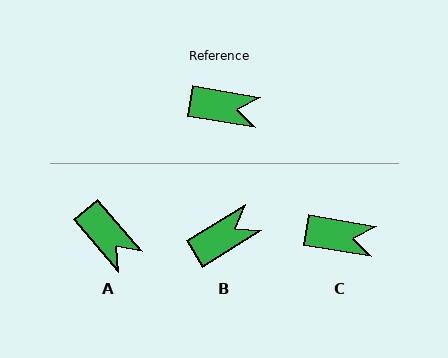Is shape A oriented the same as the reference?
No, it is off by about 40 degrees.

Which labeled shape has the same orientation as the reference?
C.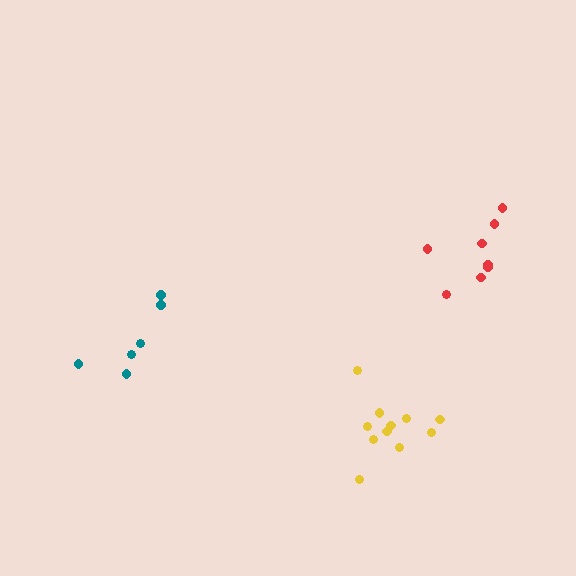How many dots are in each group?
Group 1: 8 dots, Group 2: 6 dots, Group 3: 11 dots (25 total).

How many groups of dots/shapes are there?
There are 3 groups.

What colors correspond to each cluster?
The clusters are colored: red, teal, yellow.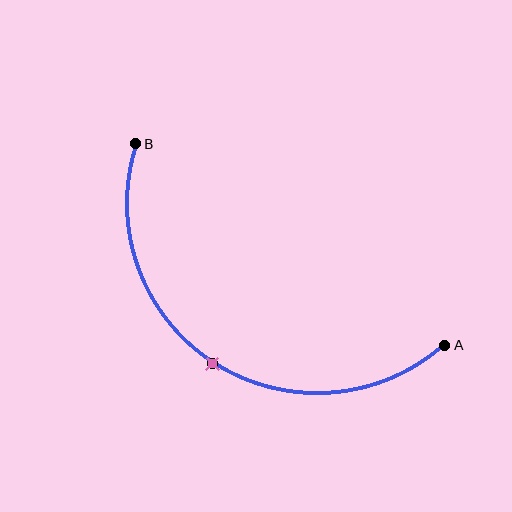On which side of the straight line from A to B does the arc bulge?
The arc bulges below the straight line connecting A and B.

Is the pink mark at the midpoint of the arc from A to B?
Yes. The pink mark lies on the arc at equal arc-length from both A and B — it is the arc midpoint.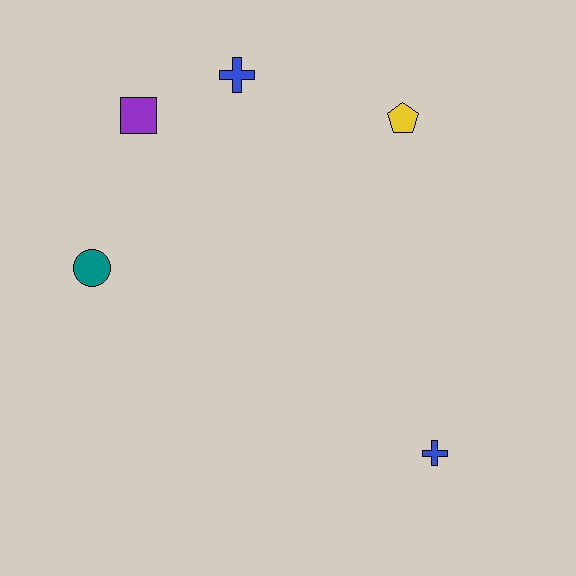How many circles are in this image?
There is 1 circle.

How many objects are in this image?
There are 5 objects.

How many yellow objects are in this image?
There is 1 yellow object.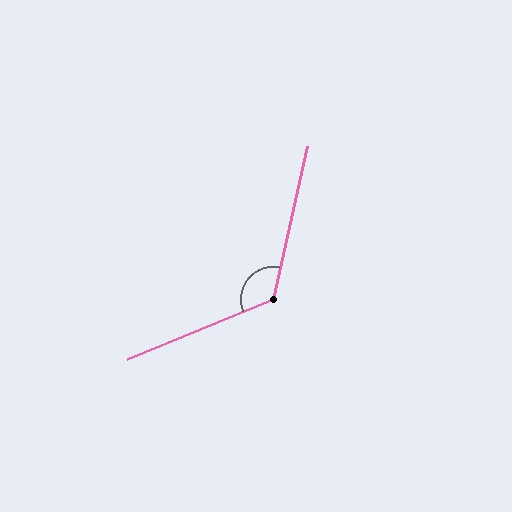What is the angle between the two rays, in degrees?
Approximately 125 degrees.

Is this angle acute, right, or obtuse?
It is obtuse.